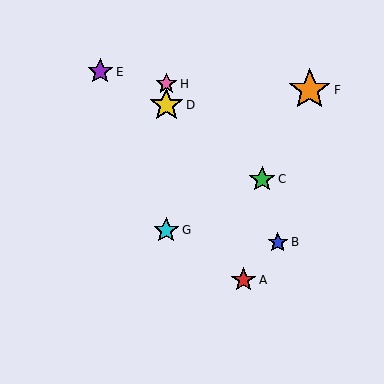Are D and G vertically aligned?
Yes, both are at x≈166.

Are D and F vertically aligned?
No, D is at x≈166 and F is at x≈310.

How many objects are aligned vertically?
3 objects (D, G, H) are aligned vertically.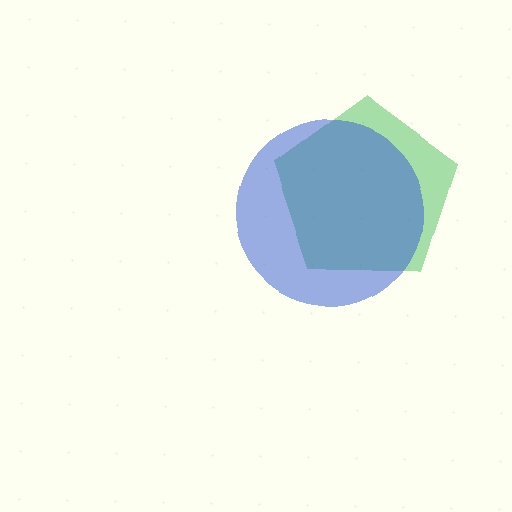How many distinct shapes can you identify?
There are 2 distinct shapes: a green pentagon, a blue circle.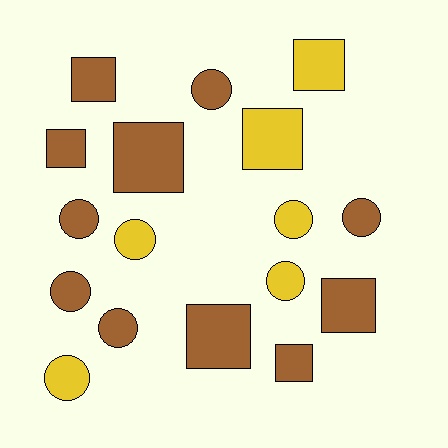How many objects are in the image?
There are 17 objects.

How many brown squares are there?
There are 6 brown squares.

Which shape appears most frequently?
Circle, with 9 objects.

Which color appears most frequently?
Brown, with 11 objects.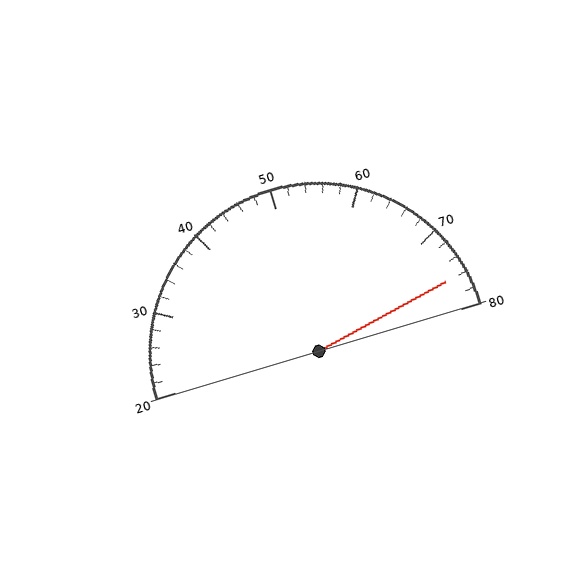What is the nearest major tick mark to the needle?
The nearest major tick mark is 80.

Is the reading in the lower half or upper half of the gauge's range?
The reading is in the upper half of the range (20 to 80).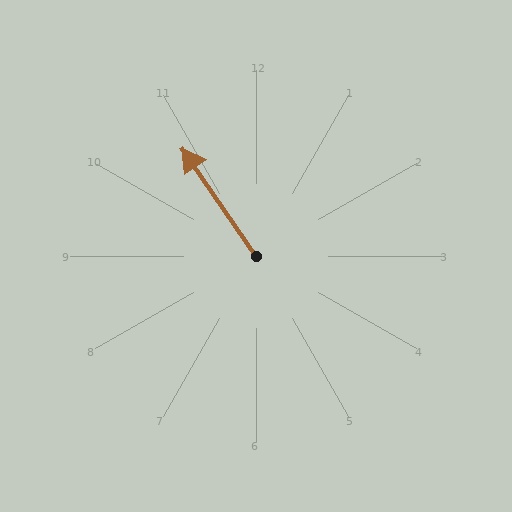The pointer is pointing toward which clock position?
Roughly 11 o'clock.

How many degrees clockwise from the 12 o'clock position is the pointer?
Approximately 326 degrees.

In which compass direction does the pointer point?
Northwest.